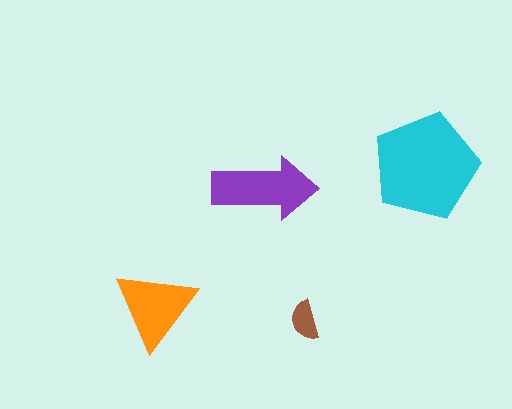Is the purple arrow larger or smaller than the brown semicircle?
Larger.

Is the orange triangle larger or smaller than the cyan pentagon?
Smaller.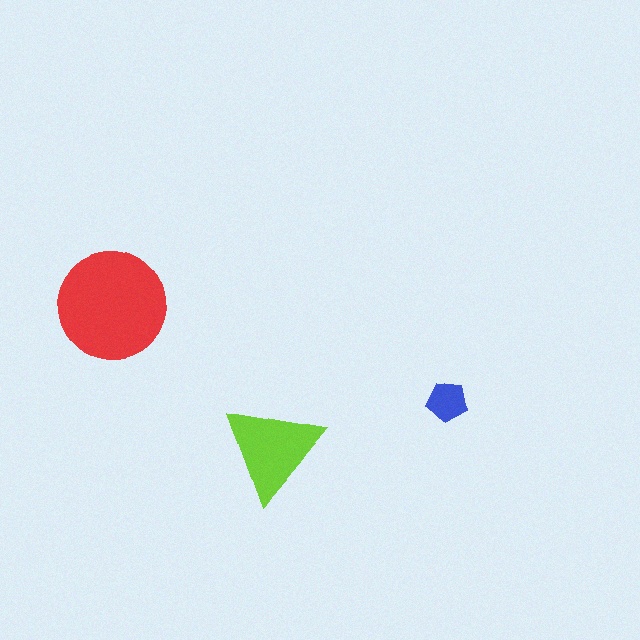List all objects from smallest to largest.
The blue pentagon, the lime triangle, the red circle.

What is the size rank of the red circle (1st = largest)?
1st.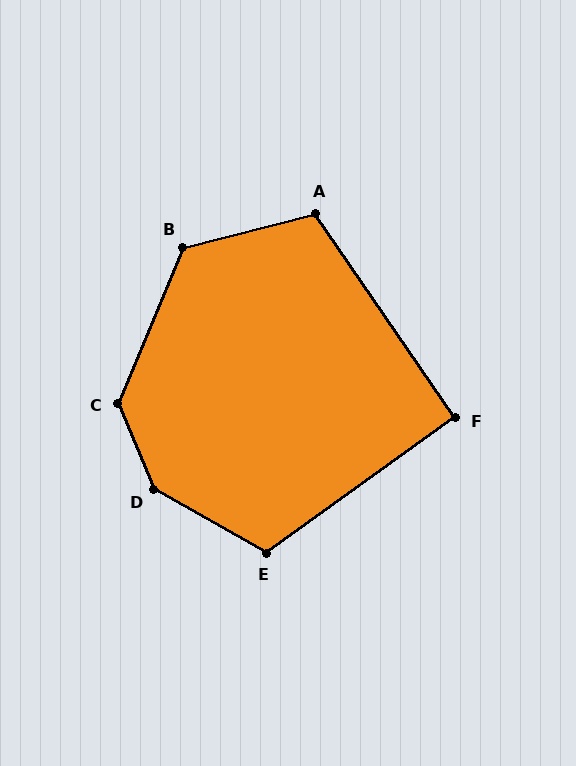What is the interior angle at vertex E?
Approximately 115 degrees (obtuse).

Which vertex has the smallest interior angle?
F, at approximately 91 degrees.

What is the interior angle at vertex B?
Approximately 127 degrees (obtuse).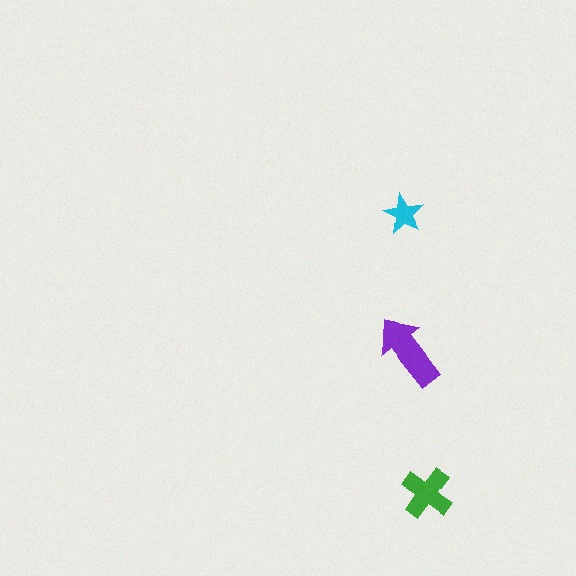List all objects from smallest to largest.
The cyan star, the green cross, the purple arrow.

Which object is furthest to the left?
The cyan star is leftmost.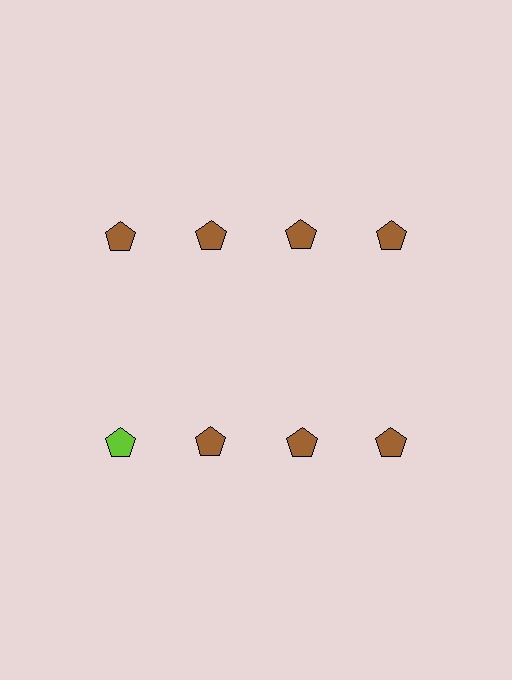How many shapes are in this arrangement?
There are 8 shapes arranged in a grid pattern.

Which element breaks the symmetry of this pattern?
The lime pentagon in the second row, leftmost column breaks the symmetry. All other shapes are brown pentagons.